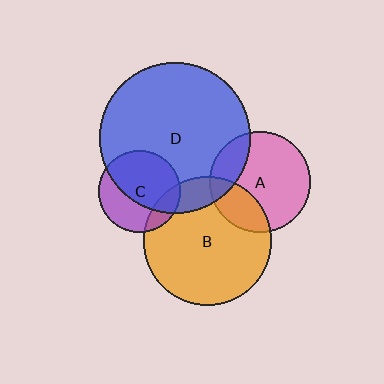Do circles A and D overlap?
Yes.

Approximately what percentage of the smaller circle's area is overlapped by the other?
Approximately 20%.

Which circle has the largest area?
Circle D (blue).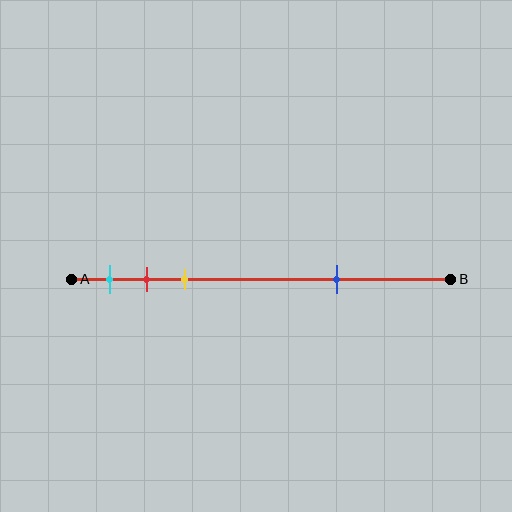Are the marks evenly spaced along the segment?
No, the marks are not evenly spaced.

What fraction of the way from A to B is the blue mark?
The blue mark is approximately 70% (0.7) of the way from A to B.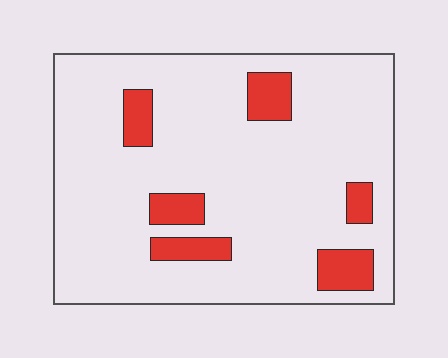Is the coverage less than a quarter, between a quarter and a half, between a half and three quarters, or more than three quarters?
Less than a quarter.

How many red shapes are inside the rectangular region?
6.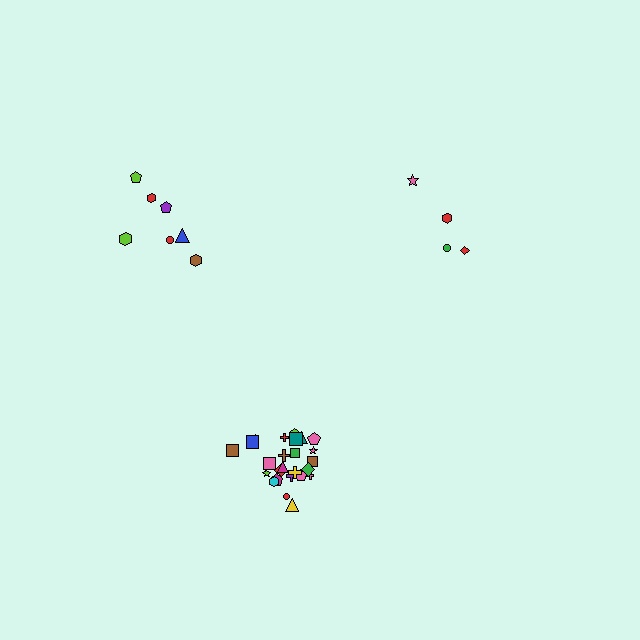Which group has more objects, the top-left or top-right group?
The top-left group.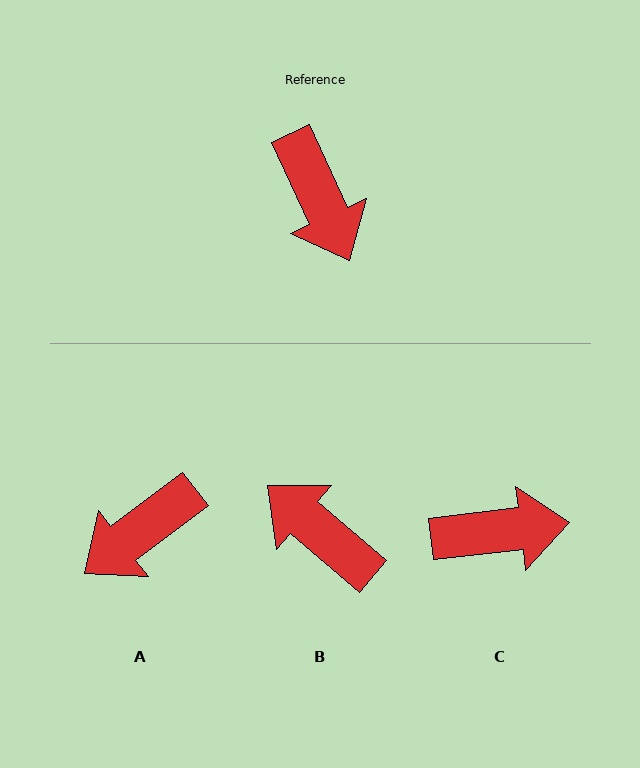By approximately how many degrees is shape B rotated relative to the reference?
Approximately 156 degrees clockwise.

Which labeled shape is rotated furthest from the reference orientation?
B, about 156 degrees away.